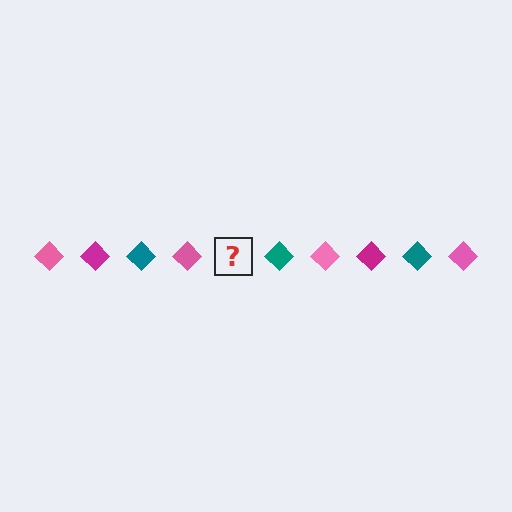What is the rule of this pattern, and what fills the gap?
The rule is that the pattern cycles through pink, magenta, teal diamonds. The gap should be filled with a magenta diamond.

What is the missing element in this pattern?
The missing element is a magenta diamond.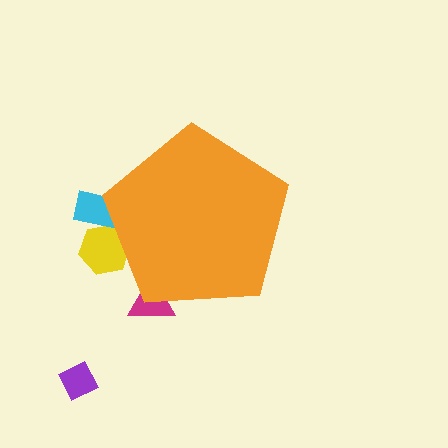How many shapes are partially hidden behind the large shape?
3 shapes are partially hidden.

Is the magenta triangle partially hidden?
Yes, the magenta triangle is partially hidden behind the orange pentagon.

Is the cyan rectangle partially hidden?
Yes, the cyan rectangle is partially hidden behind the orange pentagon.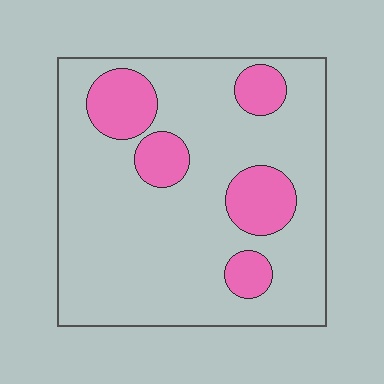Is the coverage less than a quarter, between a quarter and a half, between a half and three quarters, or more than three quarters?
Less than a quarter.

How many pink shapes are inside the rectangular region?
5.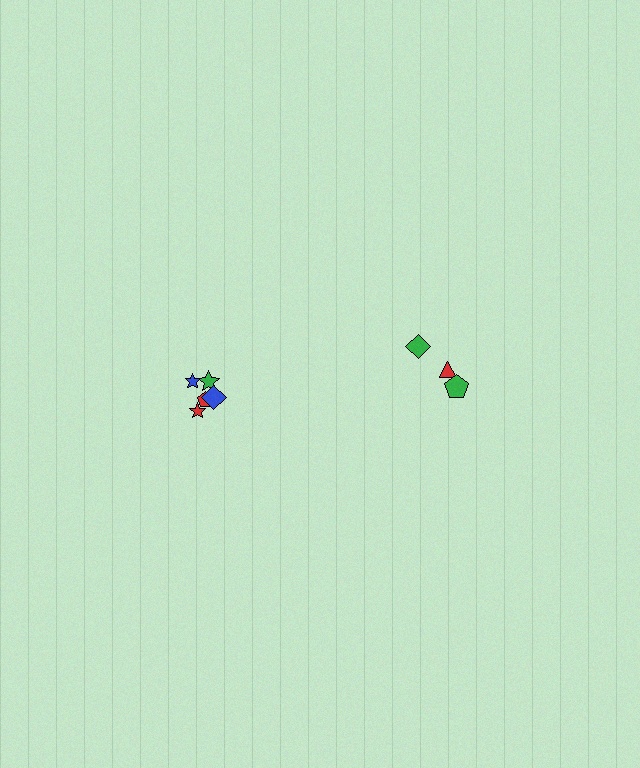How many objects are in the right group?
There are 3 objects.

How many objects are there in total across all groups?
There are 8 objects.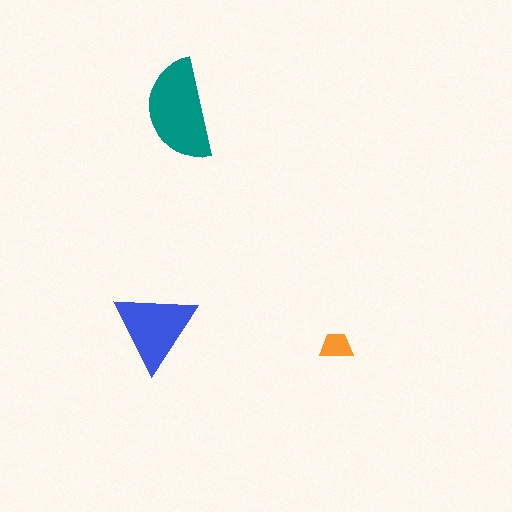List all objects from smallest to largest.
The orange trapezoid, the blue triangle, the teal semicircle.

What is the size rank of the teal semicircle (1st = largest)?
1st.